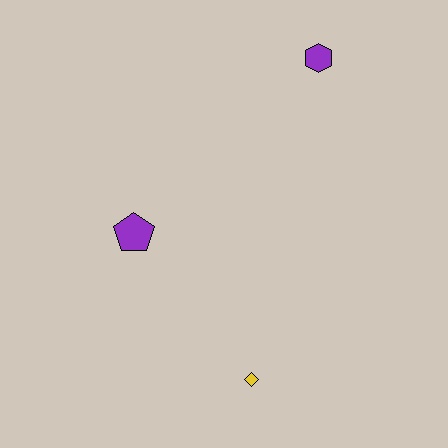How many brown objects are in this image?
There are no brown objects.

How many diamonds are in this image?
There is 1 diamond.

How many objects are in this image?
There are 3 objects.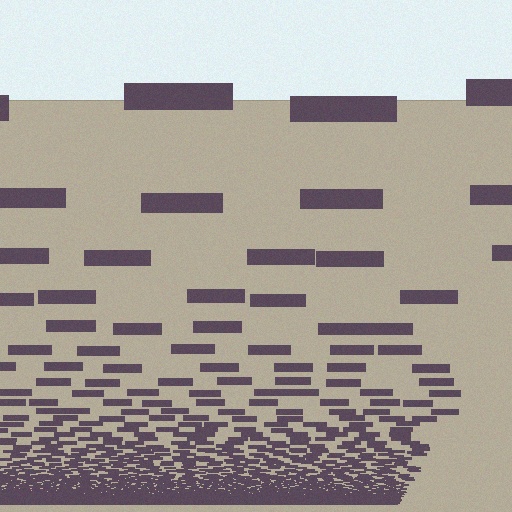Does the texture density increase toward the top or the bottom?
Density increases toward the bottom.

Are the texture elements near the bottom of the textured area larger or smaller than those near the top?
Smaller. The gradient is inverted — elements near the bottom are smaller and denser.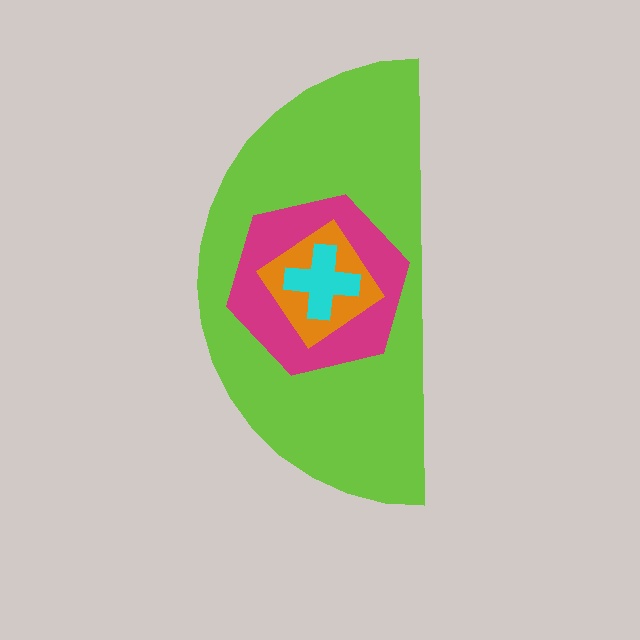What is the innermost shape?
The cyan cross.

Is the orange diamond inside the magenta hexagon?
Yes.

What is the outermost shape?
The lime semicircle.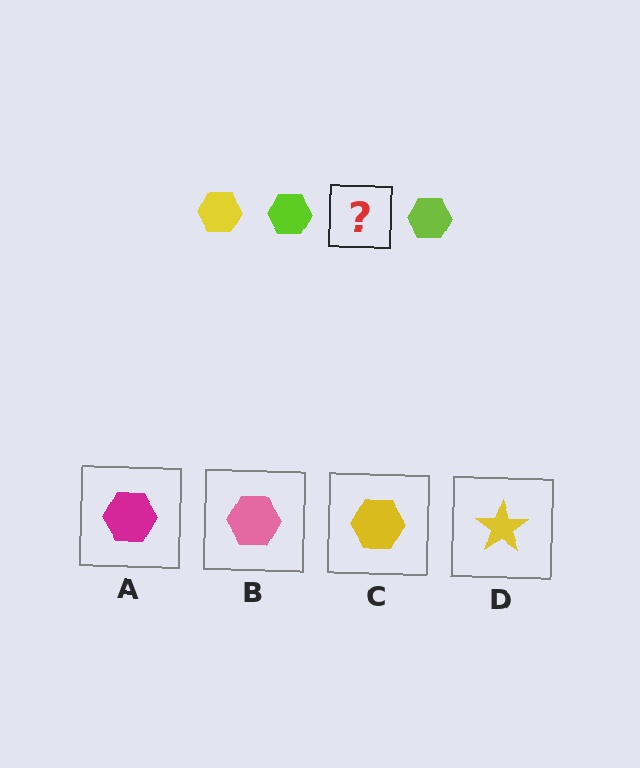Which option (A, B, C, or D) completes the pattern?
C.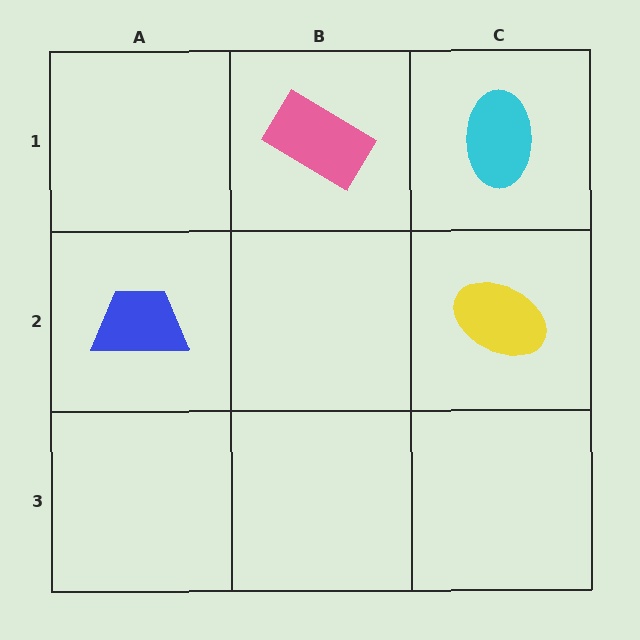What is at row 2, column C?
A yellow ellipse.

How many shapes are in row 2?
2 shapes.